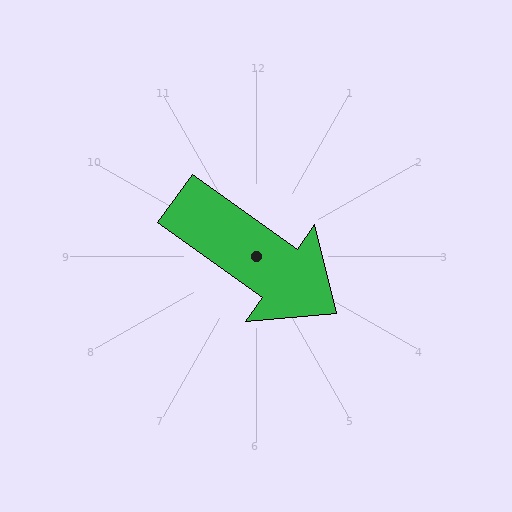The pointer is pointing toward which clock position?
Roughly 4 o'clock.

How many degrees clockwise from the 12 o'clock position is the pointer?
Approximately 125 degrees.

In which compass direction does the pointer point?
Southeast.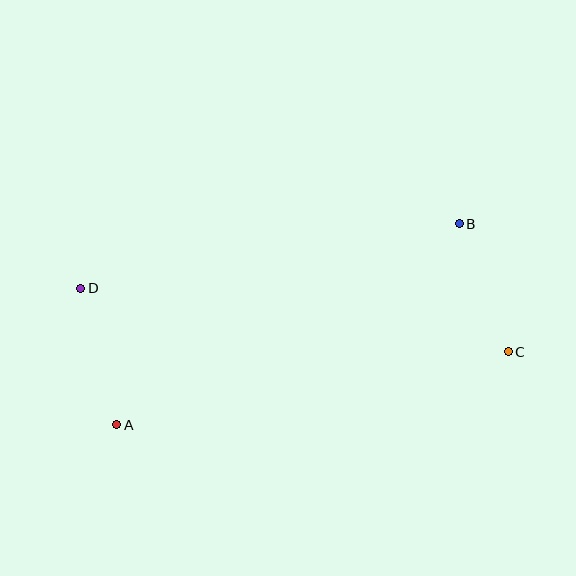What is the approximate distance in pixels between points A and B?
The distance between A and B is approximately 397 pixels.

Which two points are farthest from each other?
Points C and D are farthest from each other.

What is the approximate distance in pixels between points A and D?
The distance between A and D is approximately 141 pixels.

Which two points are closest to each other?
Points B and C are closest to each other.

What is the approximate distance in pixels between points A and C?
The distance between A and C is approximately 398 pixels.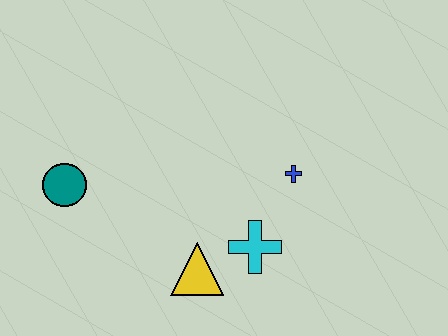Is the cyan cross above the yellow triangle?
Yes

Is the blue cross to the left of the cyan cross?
No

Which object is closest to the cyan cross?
The yellow triangle is closest to the cyan cross.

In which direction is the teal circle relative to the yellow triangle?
The teal circle is to the left of the yellow triangle.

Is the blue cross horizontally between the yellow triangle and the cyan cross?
No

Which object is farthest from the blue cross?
The teal circle is farthest from the blue cross.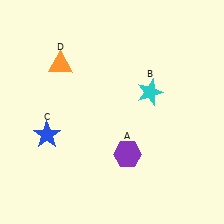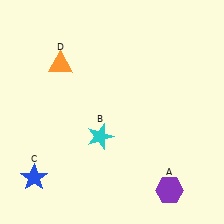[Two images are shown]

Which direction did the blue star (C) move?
The blue star (C) moved down.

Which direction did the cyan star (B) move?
The cyan star (B) moved left.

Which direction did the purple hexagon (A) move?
The purple hexagon (A) moved right.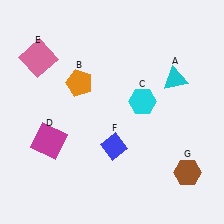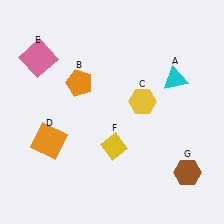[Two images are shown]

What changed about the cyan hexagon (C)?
In Image 1, C is cyan. In Image 2, it changed to yellow.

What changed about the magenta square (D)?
In Image 1, D is magenta. In Image 2, it changed to orange.